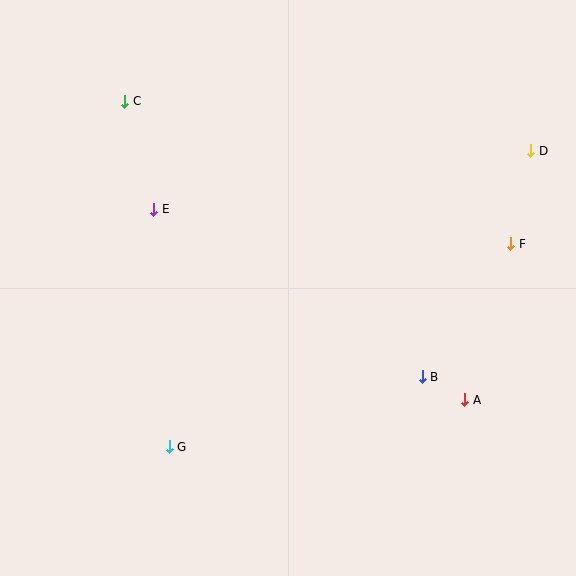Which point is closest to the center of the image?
Point E at (154, 209) is closest to the center.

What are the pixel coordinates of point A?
Point A is at (465, 400).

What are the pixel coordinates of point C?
Point C is at (125, 101).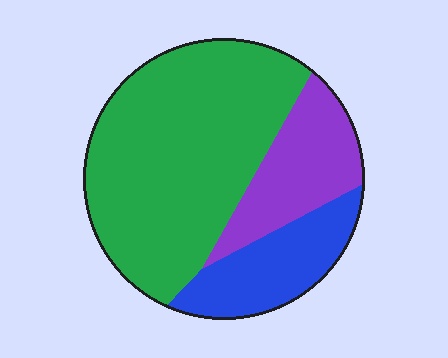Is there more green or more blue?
Green.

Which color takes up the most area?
Green, at roughly 60%.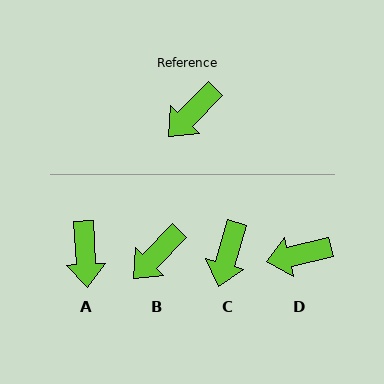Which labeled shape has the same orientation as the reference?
B.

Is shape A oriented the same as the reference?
No, it is off by about 48 degrees.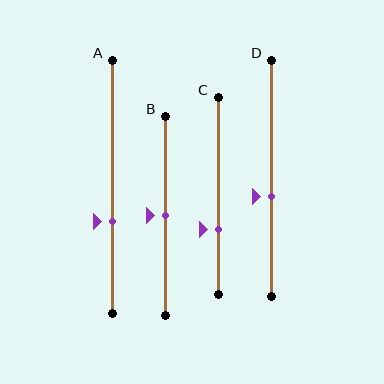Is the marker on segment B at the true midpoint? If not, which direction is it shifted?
Yes, the marker on segment B is at the true midpoint.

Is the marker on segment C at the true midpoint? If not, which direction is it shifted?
No, the marker on segment C is shifted downward by about 17% of the segment length.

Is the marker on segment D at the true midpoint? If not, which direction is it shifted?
No, the marker on segment D is shifted downward by about 8% of the segment length.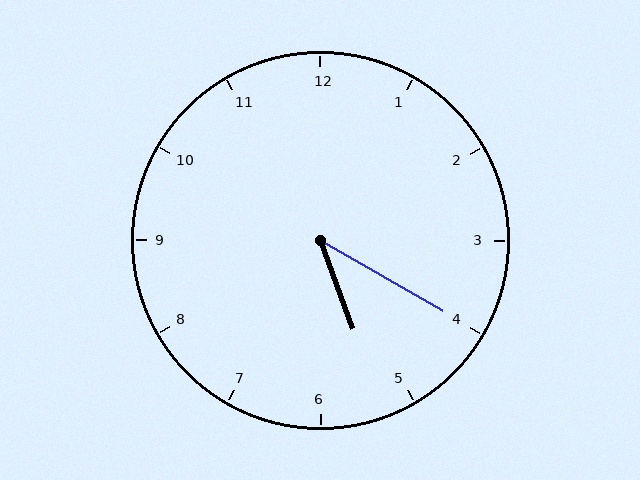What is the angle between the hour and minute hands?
Approximately 40 degrees.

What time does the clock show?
5:20.